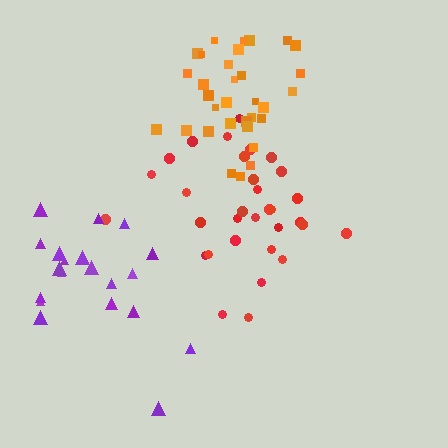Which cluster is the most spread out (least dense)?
Purple.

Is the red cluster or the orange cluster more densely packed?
Orange.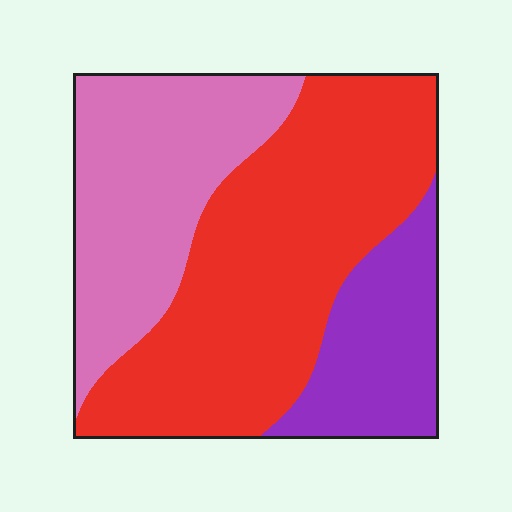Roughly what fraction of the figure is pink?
Pink covers 31% of the figure.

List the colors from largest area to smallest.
From largest to smallest: red, pink, purple.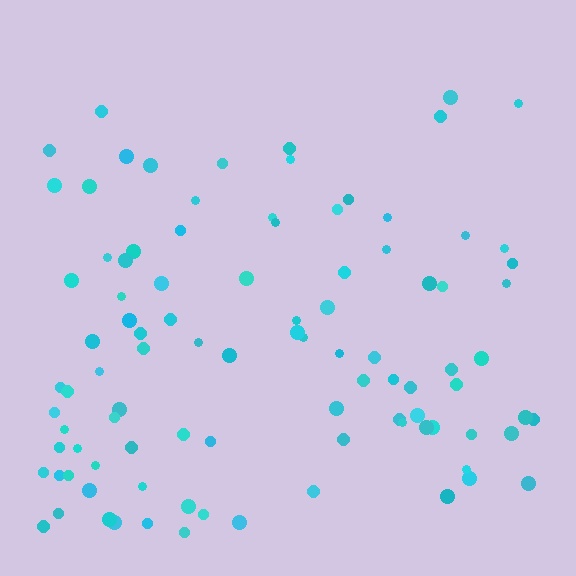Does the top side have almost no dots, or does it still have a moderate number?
Still a moderate number, just noticeably fewer than the bottom.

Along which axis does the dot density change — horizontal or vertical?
Vertical.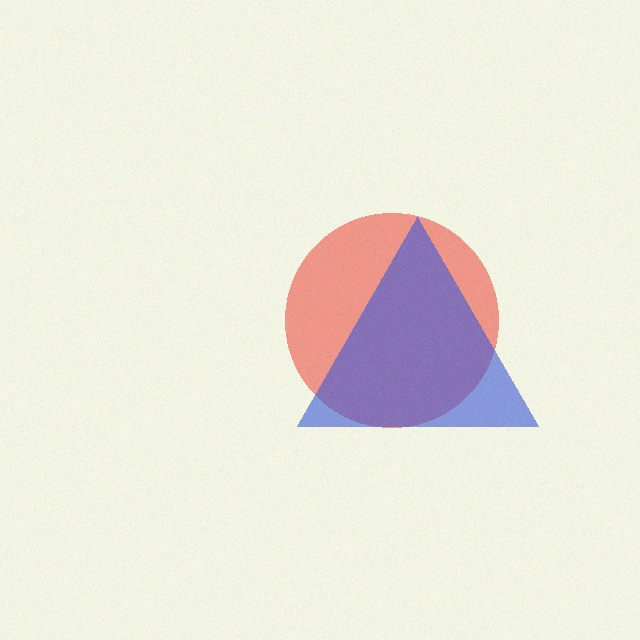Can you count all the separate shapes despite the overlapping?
Yes, there are 2 separate shapes.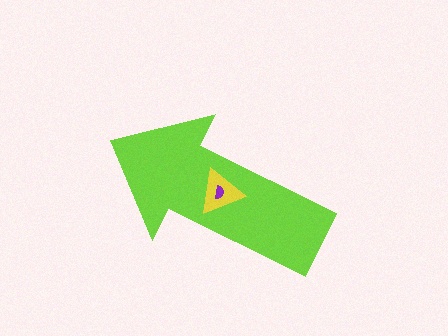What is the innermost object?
The purple semicircle.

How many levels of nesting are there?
3.